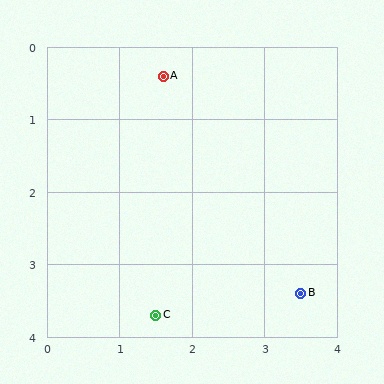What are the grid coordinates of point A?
Point A is at approximately (1.6, 0.4).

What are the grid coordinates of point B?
Point B is at approximately (3.5, 3.4).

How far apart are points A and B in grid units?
Points A and B are about 3.6 grid units apart.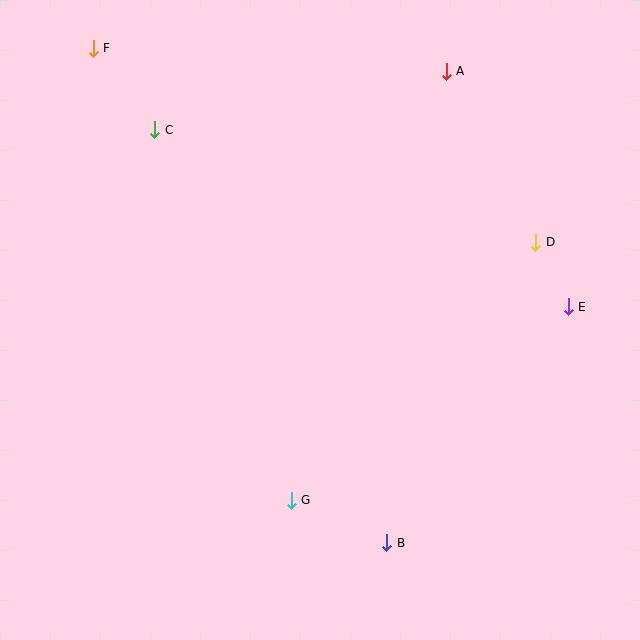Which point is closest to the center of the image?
Point G at (291, 500) is closest to the center.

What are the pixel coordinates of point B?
Point B is at (387, 543).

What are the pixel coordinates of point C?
Point C is at (155, 130).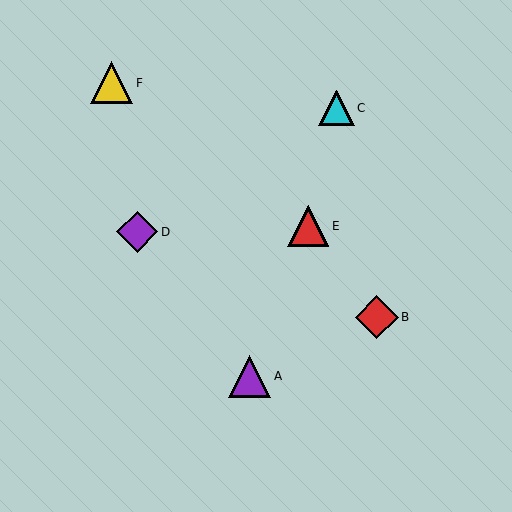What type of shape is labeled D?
Shape D is a purple diamond.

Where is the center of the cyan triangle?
The center of the cyan triangle is at (337, 108).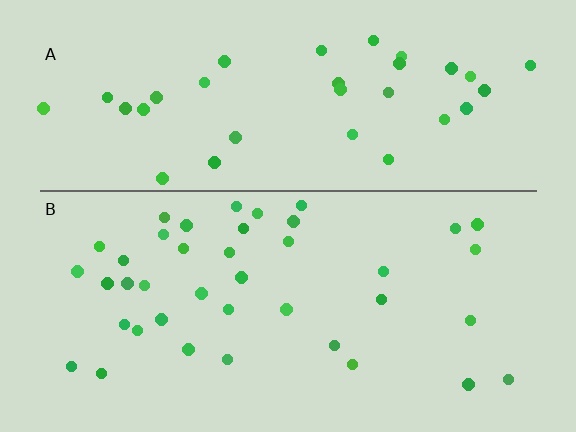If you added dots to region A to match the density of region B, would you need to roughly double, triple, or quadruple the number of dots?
Approximately double.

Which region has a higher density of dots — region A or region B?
B (the bottom).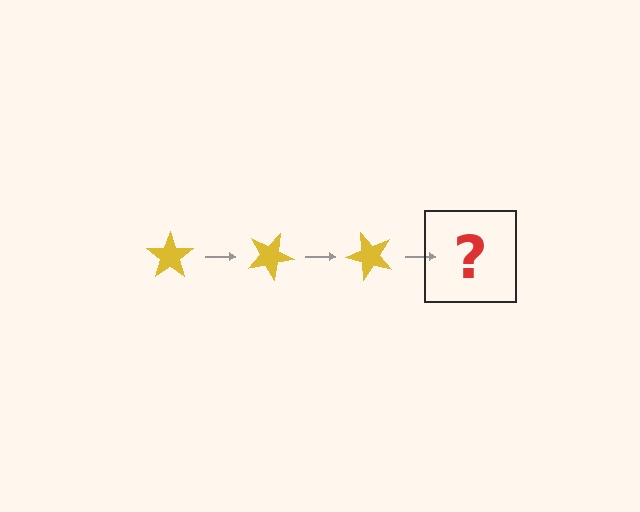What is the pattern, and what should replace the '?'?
The pattern is that the star rotates 25 degrees each step. The '?' should be a yellow star rotated 75 degrees.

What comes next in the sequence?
The next element should be a yellow star rotated 75 degrees.